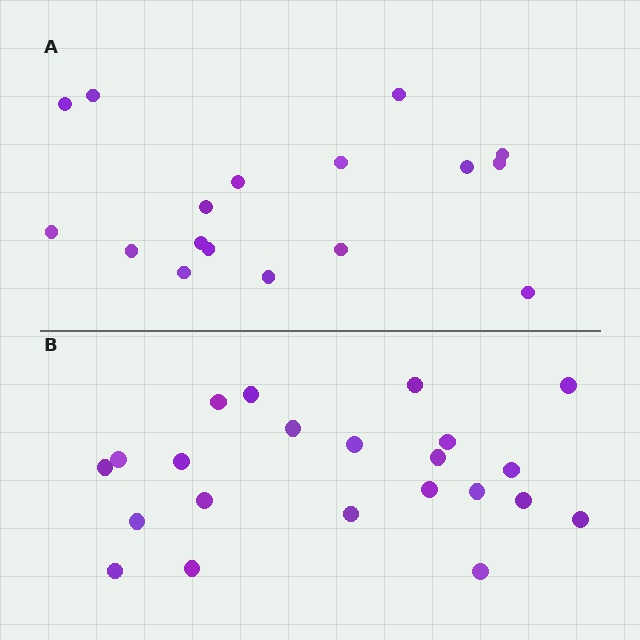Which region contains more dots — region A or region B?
Region B (the bottom region) has more dots.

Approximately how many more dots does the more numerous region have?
Region B has about 5 more dots than region A.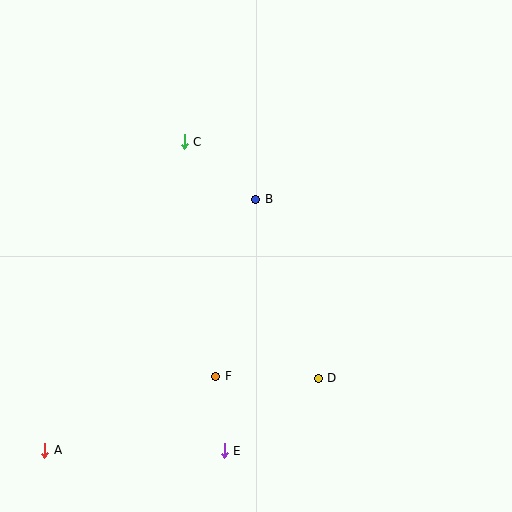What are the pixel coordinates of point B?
Point B is at (256, 199).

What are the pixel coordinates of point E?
Point E is at (224, 451).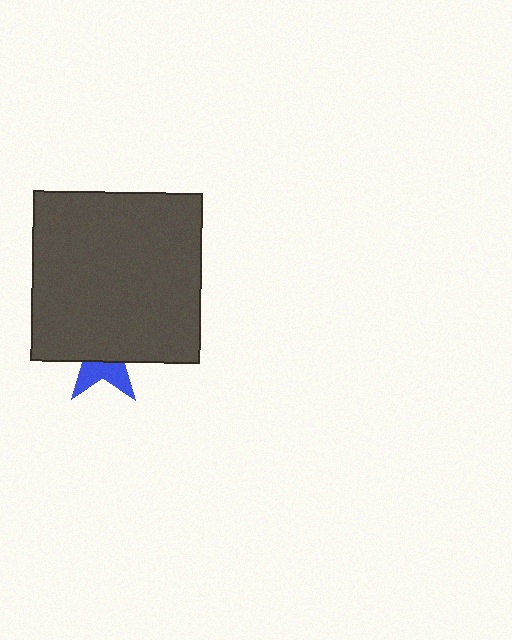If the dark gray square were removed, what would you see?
You would see the complete blue star.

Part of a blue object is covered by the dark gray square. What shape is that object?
It is a star.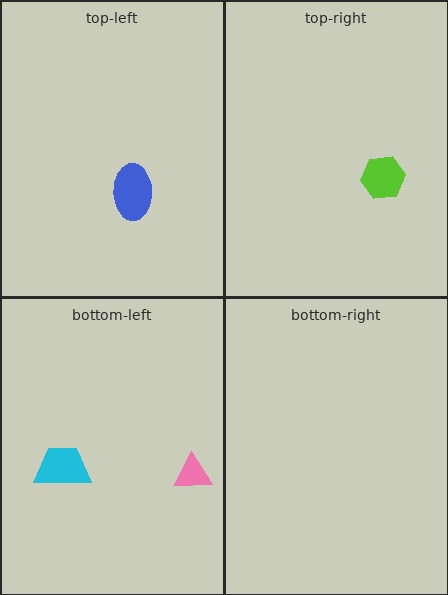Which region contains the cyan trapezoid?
The bottom-left region.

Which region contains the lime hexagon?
The top-right region.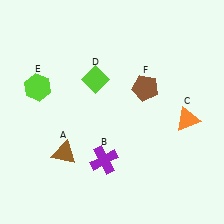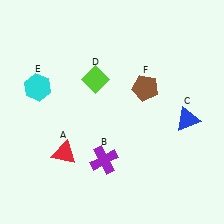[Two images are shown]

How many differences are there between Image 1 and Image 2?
There are 3 differences between the two images.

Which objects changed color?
A changed from brown to red. C changed from orange to blue. E changed from lime to cyan.